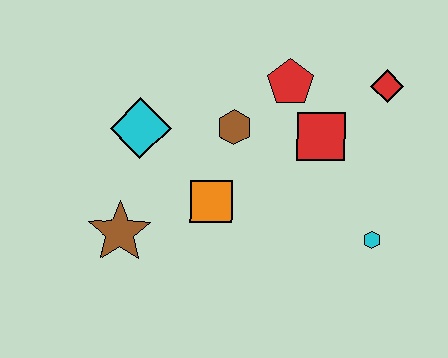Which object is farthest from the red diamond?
The brown star is farthest from the red diamond.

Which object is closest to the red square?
The red pentagon is closest to the red square.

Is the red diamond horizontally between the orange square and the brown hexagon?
No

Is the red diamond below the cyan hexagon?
No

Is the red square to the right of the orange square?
Yes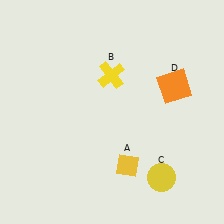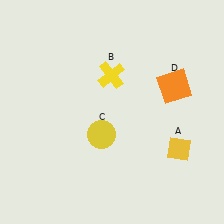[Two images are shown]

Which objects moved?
The objects that moved are: the yellow diamond (A), the yellow circle (C).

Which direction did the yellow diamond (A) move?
The yellow diamond (A) moved right.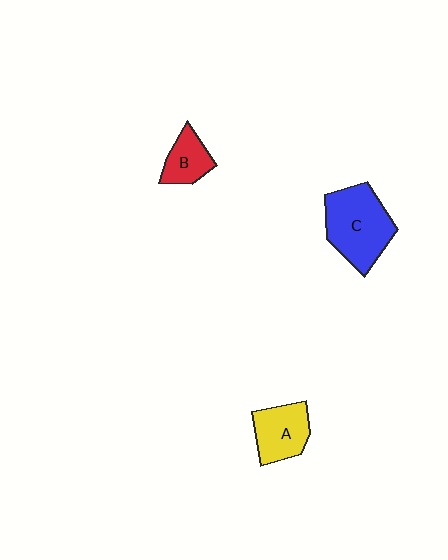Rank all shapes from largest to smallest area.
From largest to smallest: C (blue), A (yellow), B (red).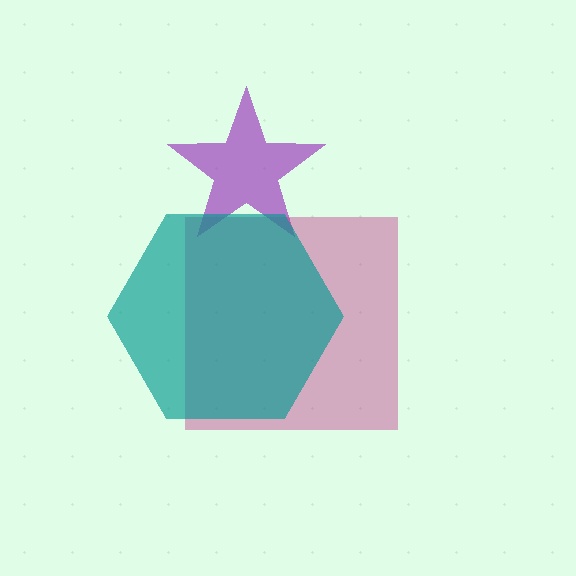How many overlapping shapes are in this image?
There are 3 overlapping shapes in the image.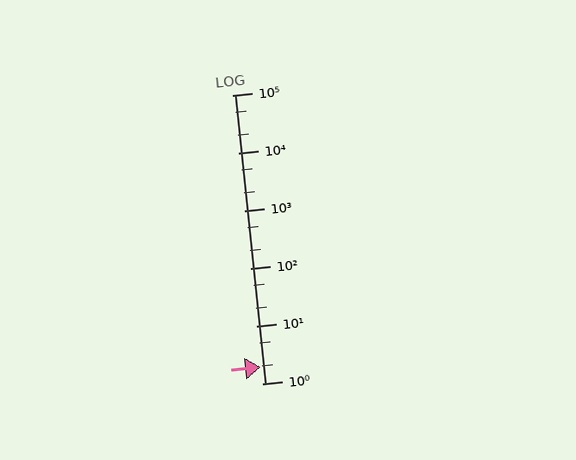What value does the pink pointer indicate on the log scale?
The pointer indicates approximately 1.9.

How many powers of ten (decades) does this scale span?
The scale spans 5 decades, from 1 to 100000.